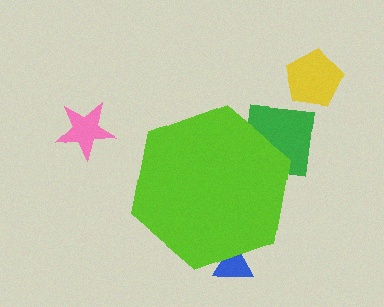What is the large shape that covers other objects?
A lime hexagon.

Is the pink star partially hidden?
No, the pink star is fully visible.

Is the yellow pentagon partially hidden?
No, the yellow pentagon is fully visible.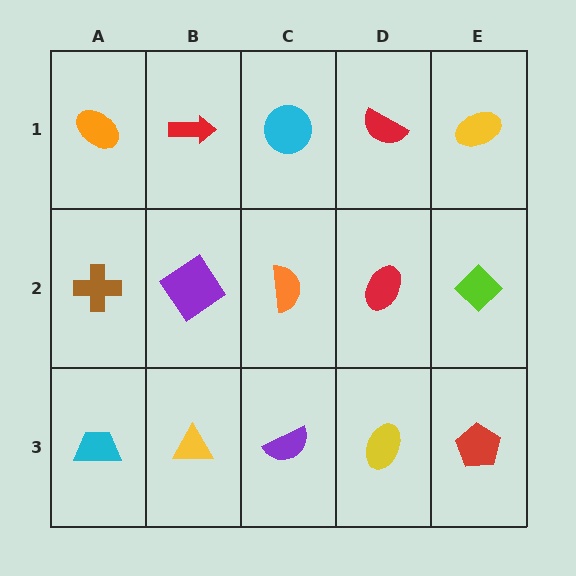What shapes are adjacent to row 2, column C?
A cyan circle (row 1, column C), a purple semicircle (row 3, column C), a purple diamond (row 2, column B), a red ellipse (row 2, column D).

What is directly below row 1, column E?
A lime diamond.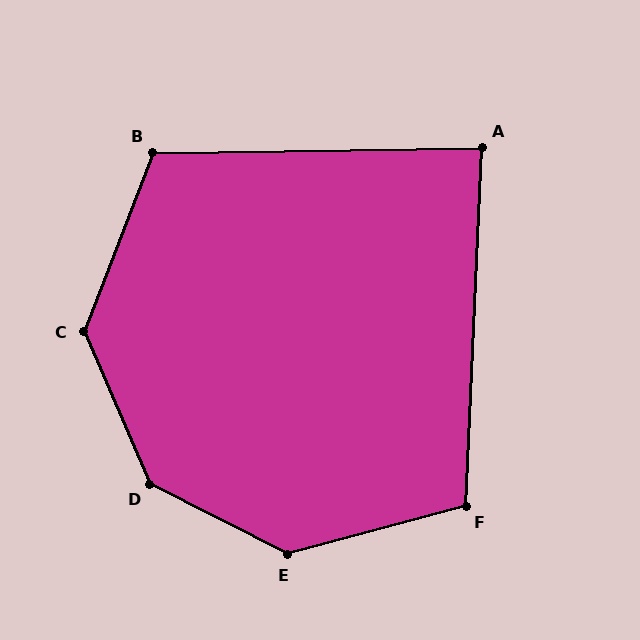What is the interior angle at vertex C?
Approximately 135 degrees (obtuse).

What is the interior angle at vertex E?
Approximately 138 degrees (obtuse).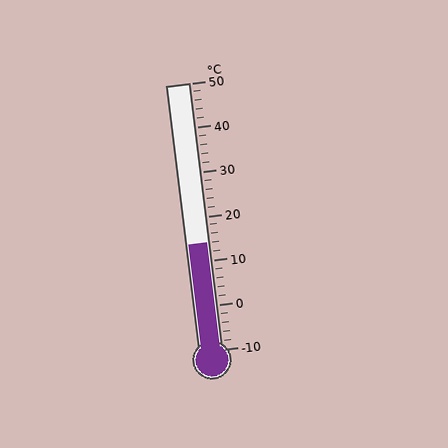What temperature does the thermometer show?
The thermometer shows approximately 14°C.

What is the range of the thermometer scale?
The thermometer scale ranges from -10°C to 50°C.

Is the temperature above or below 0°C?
The temperature is above 0°C.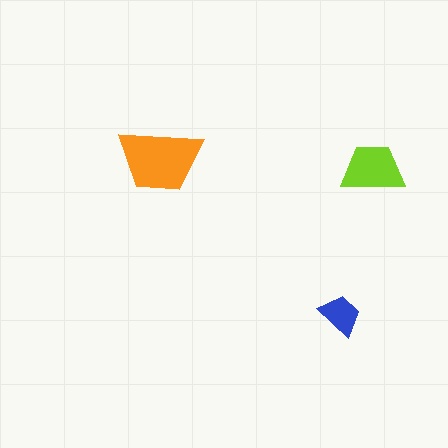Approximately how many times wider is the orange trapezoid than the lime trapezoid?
About 1.5 times wider.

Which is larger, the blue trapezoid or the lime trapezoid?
The lime one.